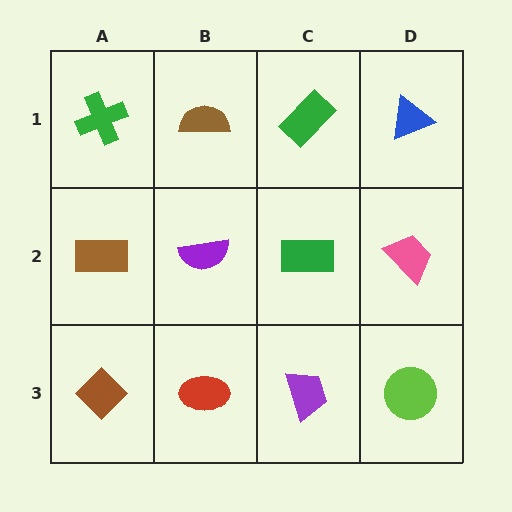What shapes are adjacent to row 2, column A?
A green cross (row 1, column A), a brown diamond (row 3, column A), a purple semicircle (row 2, column B).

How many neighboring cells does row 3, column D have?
2.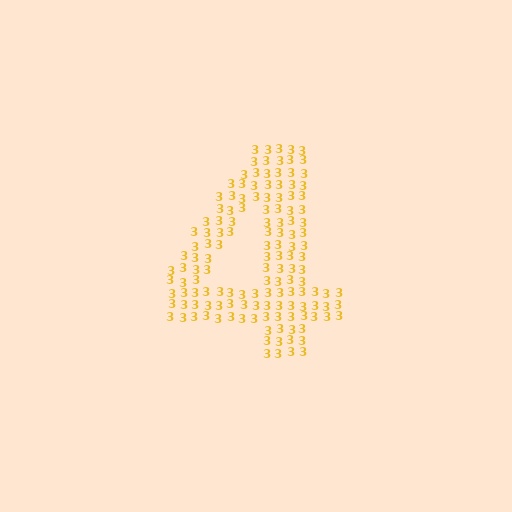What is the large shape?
The large shape is the digit 4.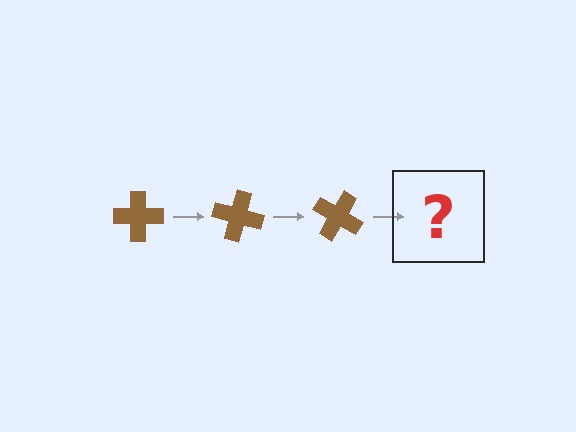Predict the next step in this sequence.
The next step is a brown cross rotated 45 degrees.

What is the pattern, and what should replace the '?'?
The pattern is that the cross rotates 15 degrees each step. The '?' should be a brown cross rotated 45 degrees.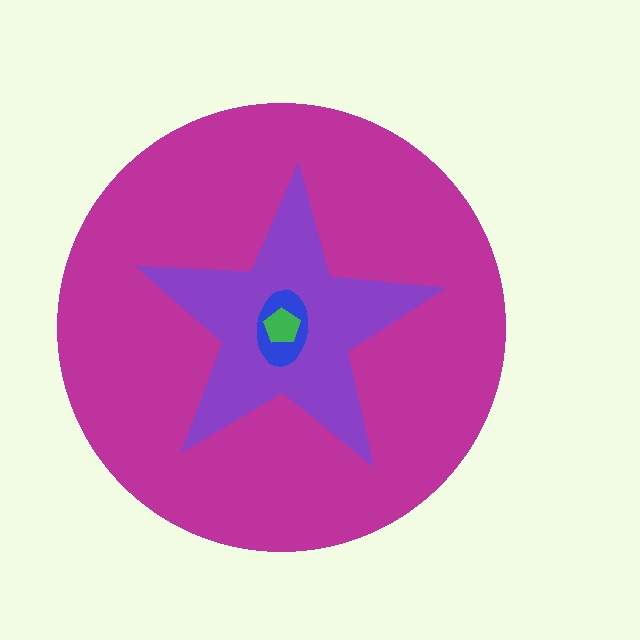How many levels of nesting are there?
4.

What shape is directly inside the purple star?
The blue ellipse.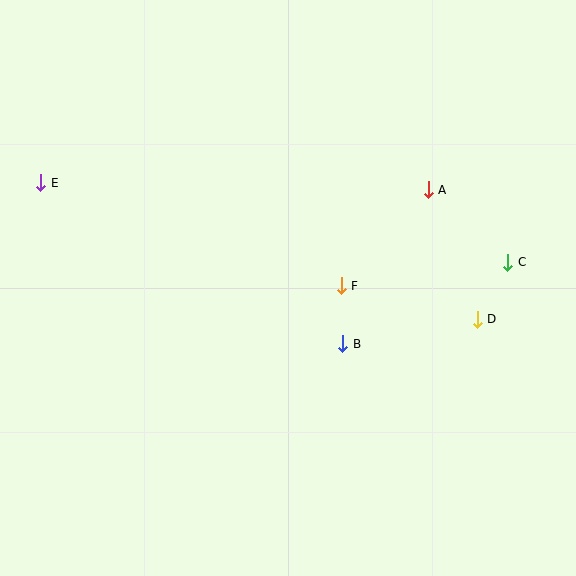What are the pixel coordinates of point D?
Point D is at (477, 319).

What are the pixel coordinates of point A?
Point A is at (428, 190).